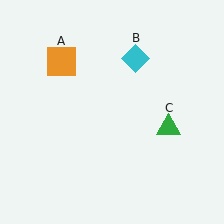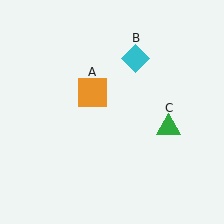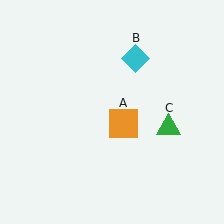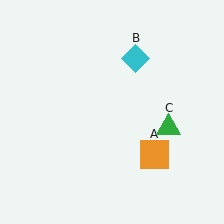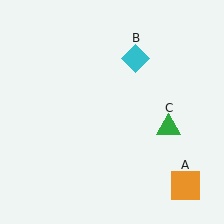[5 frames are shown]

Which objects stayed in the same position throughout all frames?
Cyan diamond (object B) and green triangle (object C) remained stationary.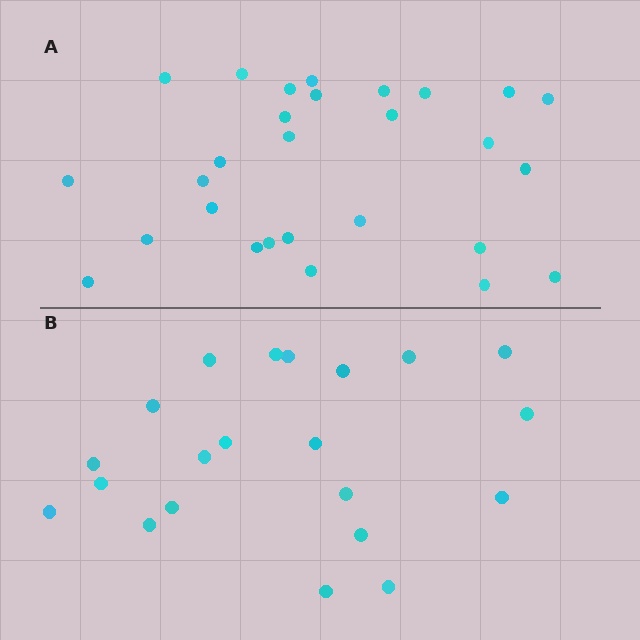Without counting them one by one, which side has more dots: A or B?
Region A (the top region) has more dots.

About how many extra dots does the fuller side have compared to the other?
Region A has roughly 8 or so more dots than region B.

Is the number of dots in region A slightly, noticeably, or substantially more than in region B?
Region A has noticeably more, but not dramatically so. The ratio is roughly 1.3 to 1.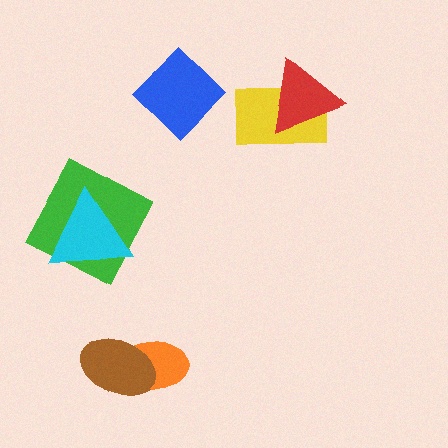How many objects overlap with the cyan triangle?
1 object overlaps with the cyan triangle.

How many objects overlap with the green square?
1 object overlaps with the green square.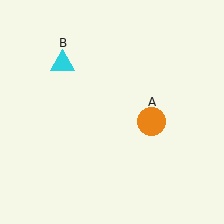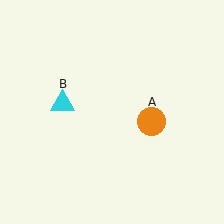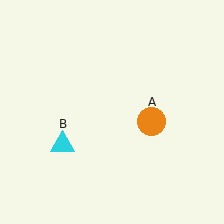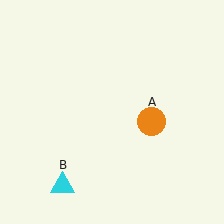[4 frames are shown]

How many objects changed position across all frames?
1 object changed position: cyan triangle (object B).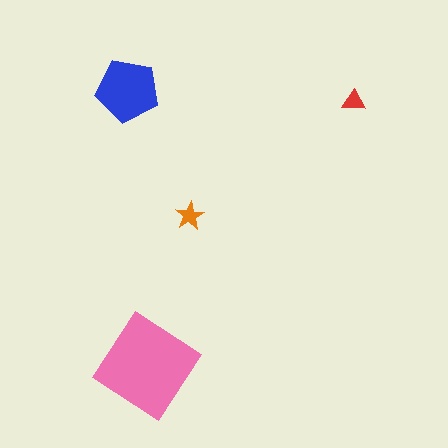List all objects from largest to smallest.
The pink diamond, the blue pentagon, the orange star, the red triangle.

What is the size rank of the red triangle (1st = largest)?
4th.